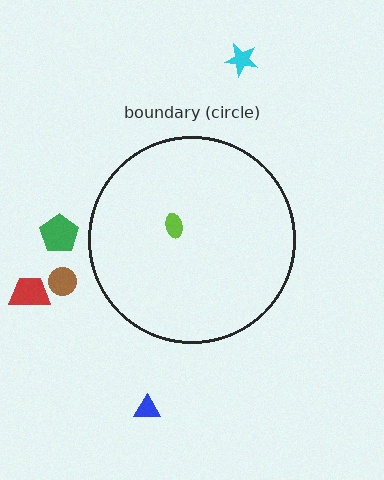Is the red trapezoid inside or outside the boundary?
Outside.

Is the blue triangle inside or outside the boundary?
Outside.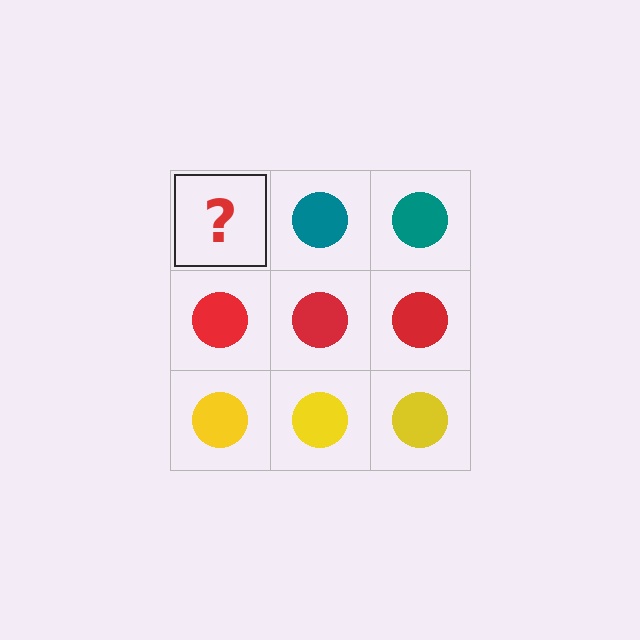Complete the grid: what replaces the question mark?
The question mark should be replaced with a teal circle.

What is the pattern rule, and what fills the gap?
The rule is that each row has a consistent color. The gap should be filled with a teal circle.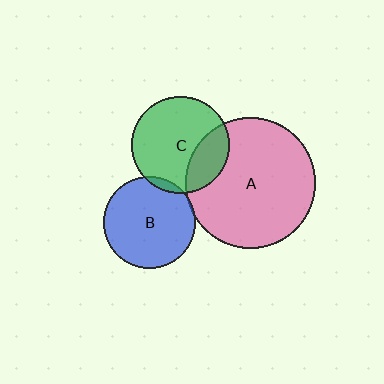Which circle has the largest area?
Circle A (pink).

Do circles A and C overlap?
Yes.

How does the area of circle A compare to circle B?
Approximately 2.0 times.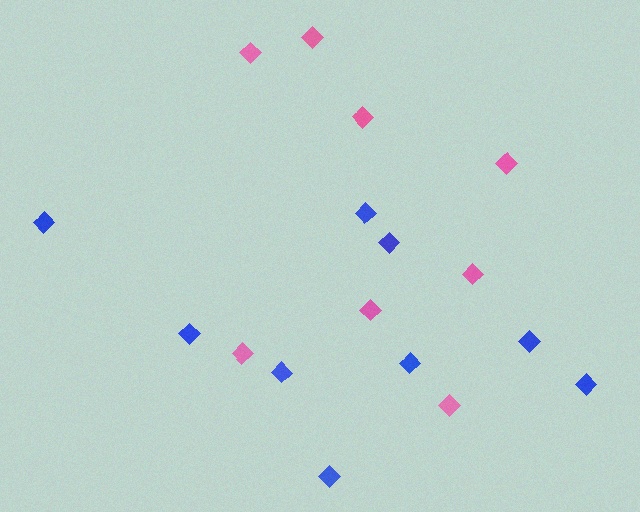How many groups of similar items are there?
There are 2 groups: one group of pink diamonds (8) and one group of blue diamonds (9).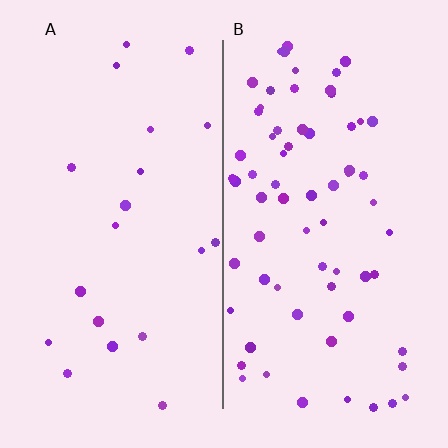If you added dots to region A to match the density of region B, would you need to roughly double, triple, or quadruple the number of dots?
Approximately triple.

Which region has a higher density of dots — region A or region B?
B (the right).